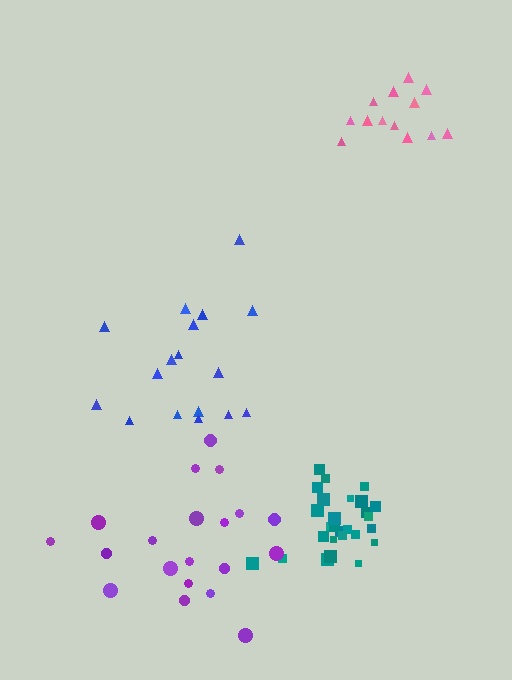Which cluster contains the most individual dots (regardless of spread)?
Teal (27).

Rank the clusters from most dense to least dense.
teal, pink, purple, blue.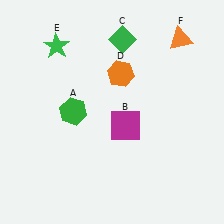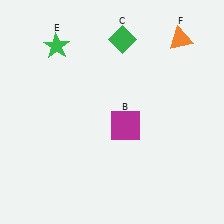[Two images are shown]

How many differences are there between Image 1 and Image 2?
There are 2 differences between the two images.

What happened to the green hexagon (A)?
The green hexagon (A) was removed in Image 2. It was in the top-left area of Image 1.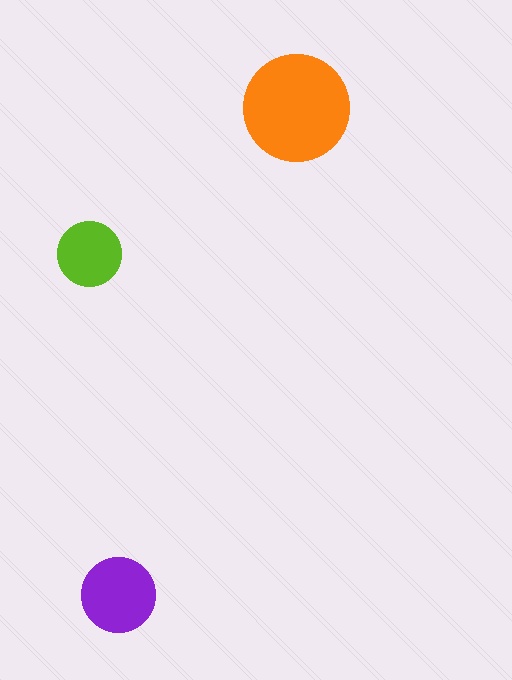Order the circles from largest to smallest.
the orange one, the purple one, the lime one.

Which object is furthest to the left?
The lime circle is leftmost.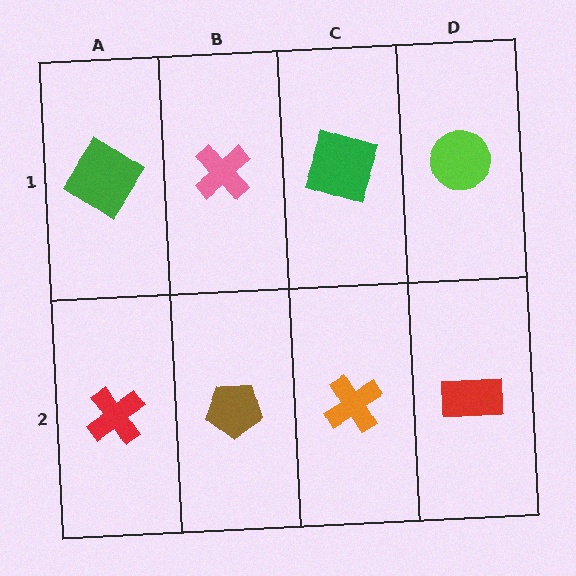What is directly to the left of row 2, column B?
A red cross.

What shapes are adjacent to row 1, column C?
An orange cross (row 2, column C), a pink cross (row 1, column B), a lime circle (row 1, column D).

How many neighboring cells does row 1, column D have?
2.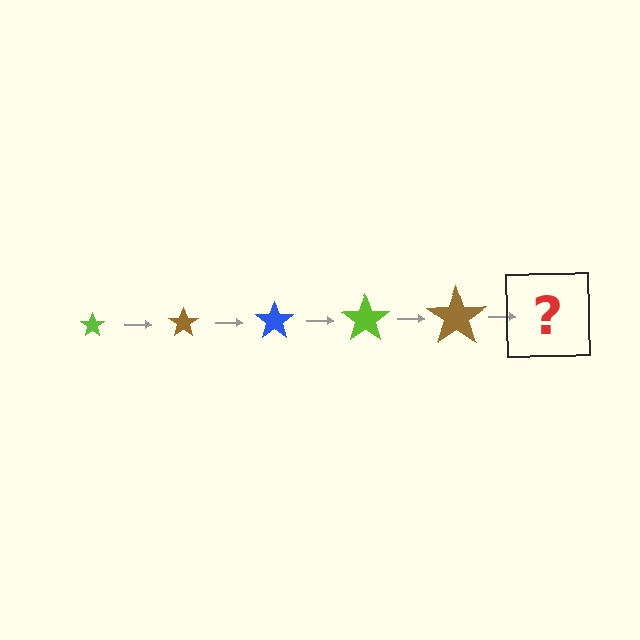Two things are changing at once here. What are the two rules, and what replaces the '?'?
The two rules are that the star grows larger each step and the color cycles through lime, brown, and blue. The '?' should be a blue star, larger than the previous one.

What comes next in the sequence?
The next element should be a blue star, larger than the previous one.